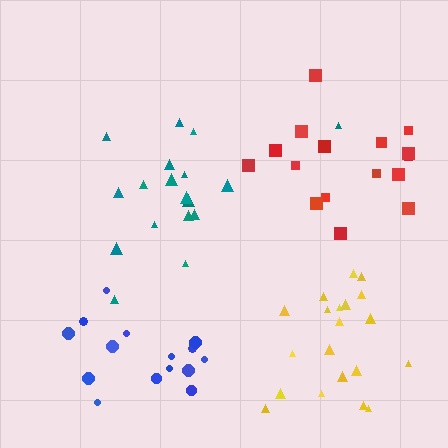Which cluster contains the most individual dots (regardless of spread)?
Yellow (20).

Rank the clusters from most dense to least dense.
yellow, blue, teal, red.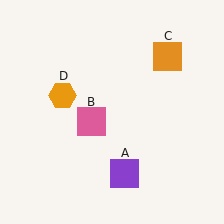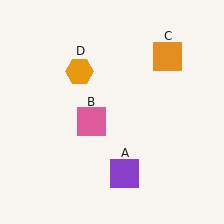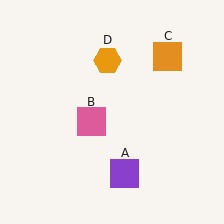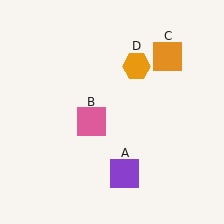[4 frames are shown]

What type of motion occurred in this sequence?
The orange hexagon (object D) rotated clockwise around the center of the scene.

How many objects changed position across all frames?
1 object changed position: orange hexagon (object D).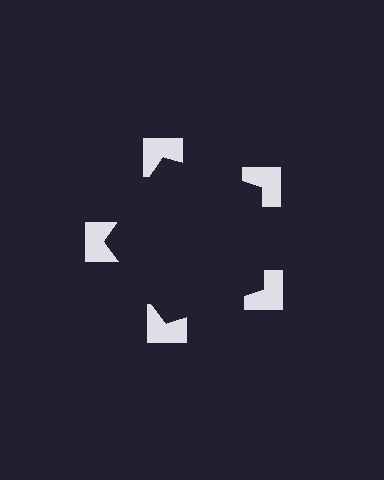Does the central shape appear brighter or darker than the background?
It typically appears slightly darker than the background, even though no actual brightness change is drawn.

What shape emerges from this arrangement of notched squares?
An illusory pentagon — its edges are inferred from the aligned wedge cuts in the notched squares, not physically drawn.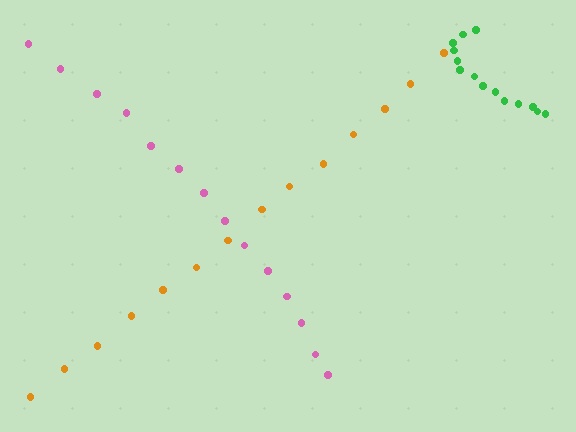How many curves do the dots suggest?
There are 3 distinct paths.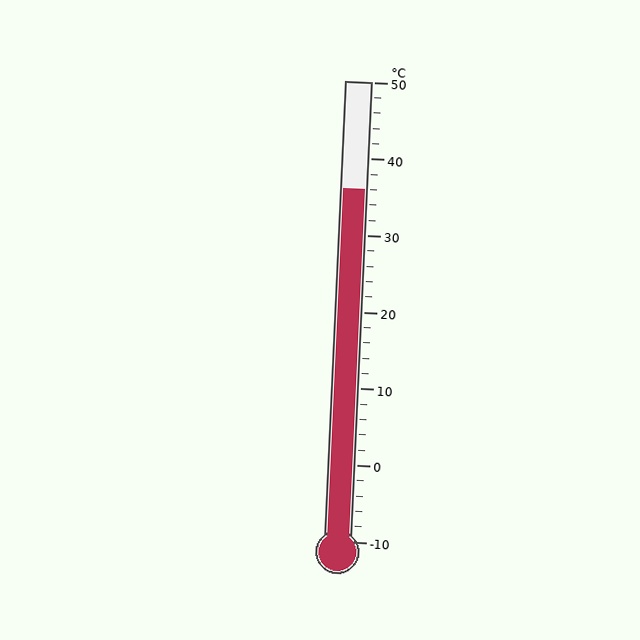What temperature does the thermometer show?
The thermometer shows approximately 36°C.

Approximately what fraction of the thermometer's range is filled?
The thermometer is filled to approximately 75% of its range.